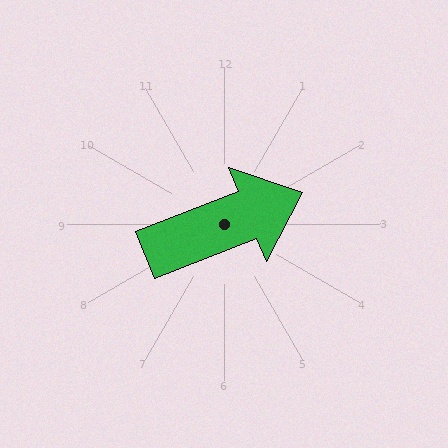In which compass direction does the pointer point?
East.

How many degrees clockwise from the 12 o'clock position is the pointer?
Approximately 68 degrees.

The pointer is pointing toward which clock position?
Roughly 2 o'clock.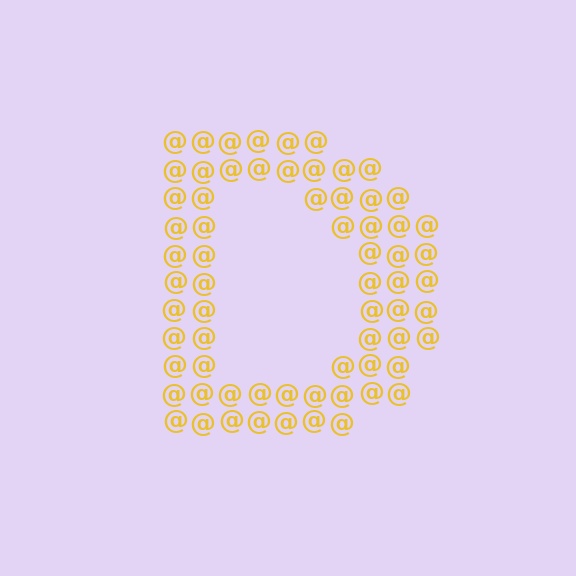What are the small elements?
The small elements are at signs.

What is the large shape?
The large shape is the letter D.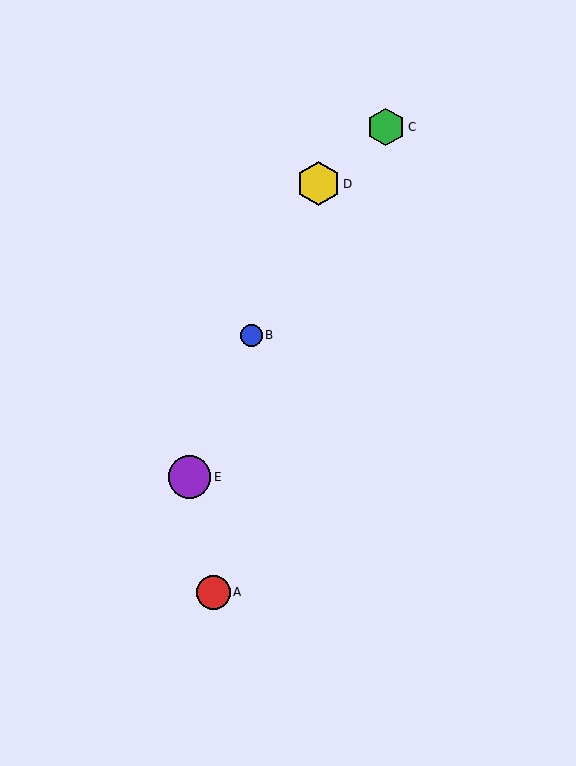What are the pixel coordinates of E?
Object E is at (189, 477).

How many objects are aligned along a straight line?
3 objects (B, D, E) are aligned along a straight line.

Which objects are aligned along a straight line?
Objects B, D, E are aligned along a straight line.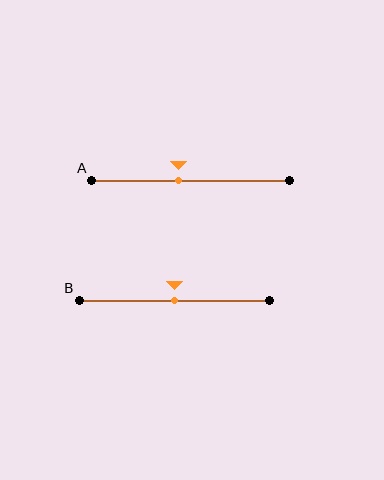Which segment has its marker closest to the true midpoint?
Segment B has its marker closest to the true midpoint.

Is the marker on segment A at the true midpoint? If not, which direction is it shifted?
No, the marker on segment A is shifted to the left by about 6% of the segment length.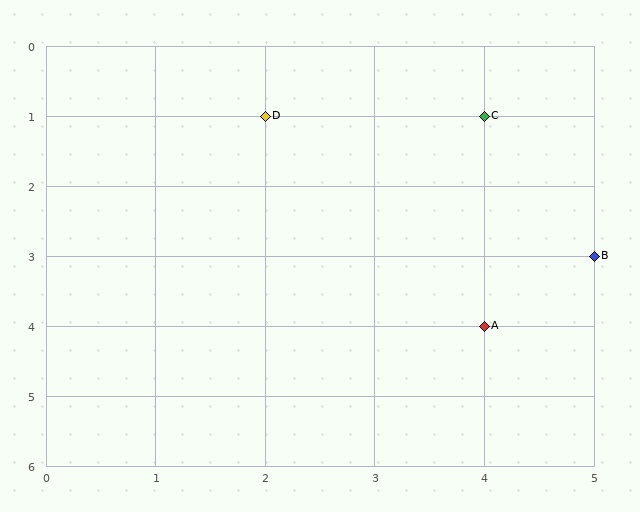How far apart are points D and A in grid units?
Points D and A are 2 columns and 3 rows apart (about 3.6 grid units diagonally).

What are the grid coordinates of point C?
Point C is at grid coordinates (4, 1).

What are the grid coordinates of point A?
Point A is at grid coordinates (4, 4).